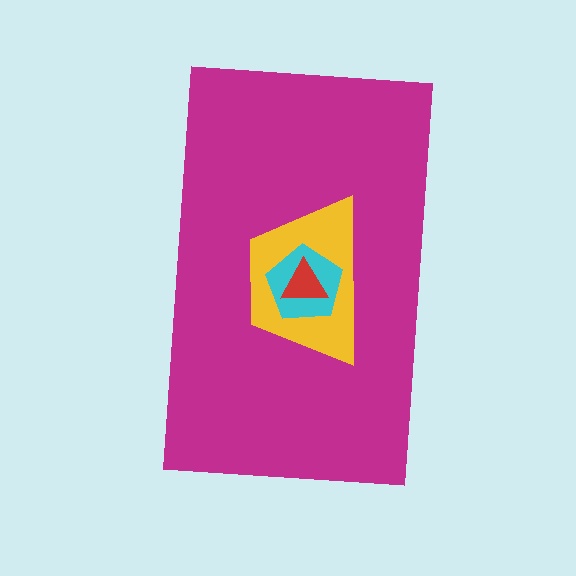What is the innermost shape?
The red triangle.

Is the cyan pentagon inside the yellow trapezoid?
Yes.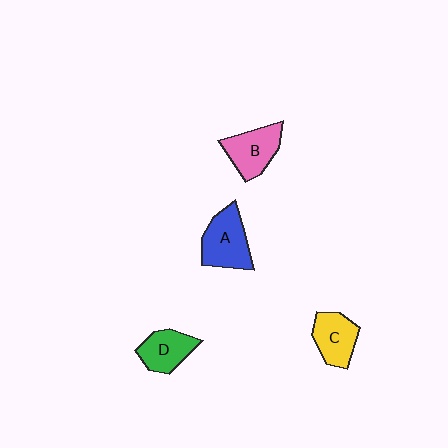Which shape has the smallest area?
Shape D (green).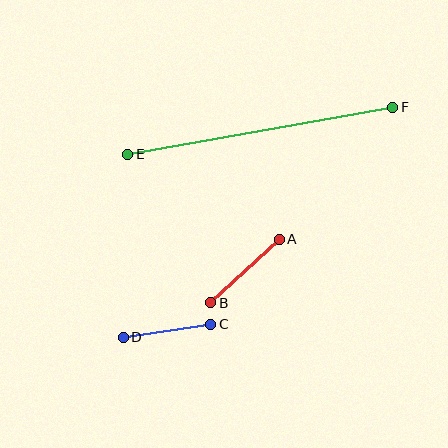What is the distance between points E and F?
The distance is approximately 269 pixels.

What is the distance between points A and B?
The distance is approximately 93 pixels.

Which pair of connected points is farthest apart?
Points E and F are farthest apart.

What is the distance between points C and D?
The distance is approximately 88 pixels.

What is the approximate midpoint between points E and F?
The midpoint is at approximately (260, 131) pixels.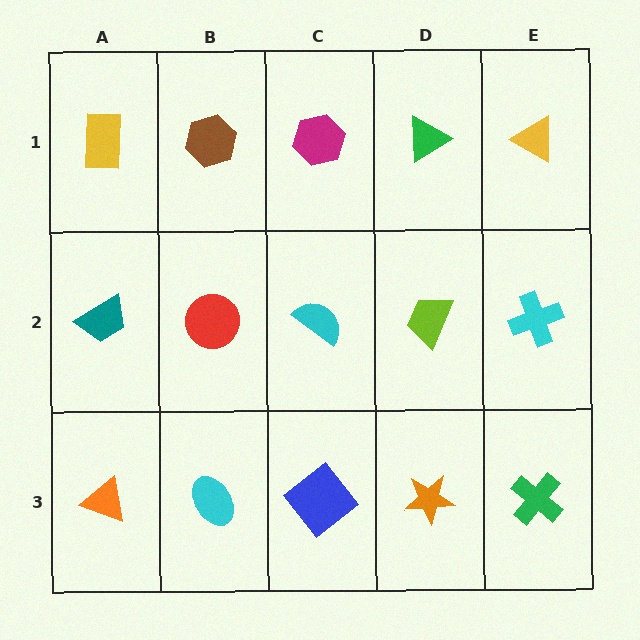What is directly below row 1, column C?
A cyan semicircle.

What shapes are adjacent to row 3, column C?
A cyan semicircle (row 2, column C), a cyan ellipse (row 3, column B), an orange star (row 3, column D).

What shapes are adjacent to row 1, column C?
A cyan semicircle (row 2, column C), a brown hexagon (row 1, column B), a green triangle (row 1, column D).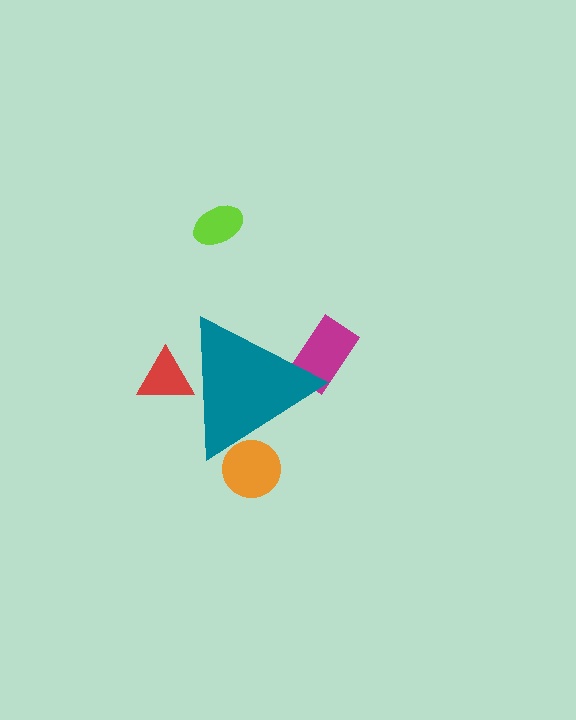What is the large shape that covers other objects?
A teal triangle.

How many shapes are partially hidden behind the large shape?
3 shapes are partially hidden.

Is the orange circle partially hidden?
Yes, the orange circle is partially hidden behind the teal triangle.